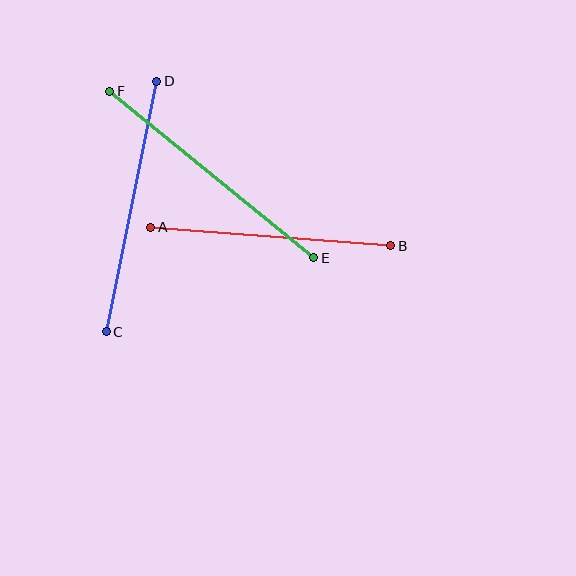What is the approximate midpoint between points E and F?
The midpoint is at approximately (212, 174) pixels.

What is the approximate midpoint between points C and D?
The midpoint is at approximately (131, 207) pixels.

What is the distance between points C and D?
The distance is approximately 255 pixels.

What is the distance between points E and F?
The distance is approximately 263 pixels.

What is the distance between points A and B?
The distance is approximately 241 pixels.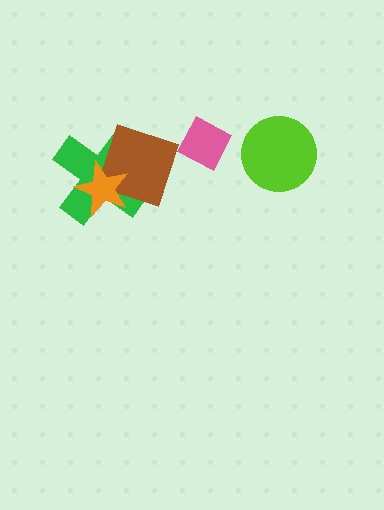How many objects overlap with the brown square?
2 objects overlap with the brown square.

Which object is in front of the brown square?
The orange star is in front of the brown square.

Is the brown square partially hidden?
Yes, it is partially covered by another shape.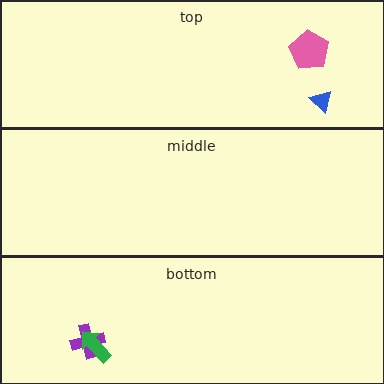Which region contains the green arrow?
The bottom region.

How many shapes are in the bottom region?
2.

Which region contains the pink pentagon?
The top region.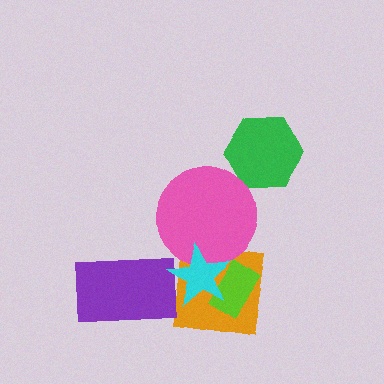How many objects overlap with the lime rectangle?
2 objects overlap with the lime rectangle.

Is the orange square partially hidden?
Yes, it is partially covered by another shape.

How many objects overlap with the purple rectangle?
0 objects overlap with the purple rectangle.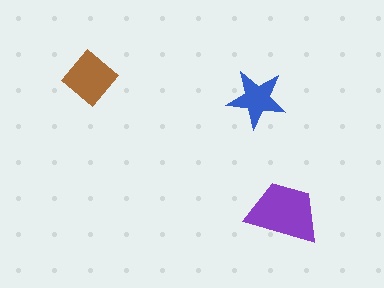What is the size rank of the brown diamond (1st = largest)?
2nd.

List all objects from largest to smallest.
The purple trapezoid, the brown diamond, the blue star.